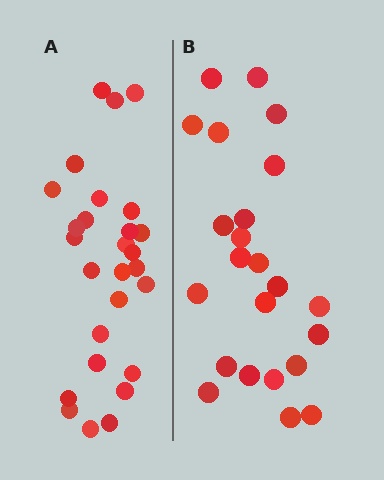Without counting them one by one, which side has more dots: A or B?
Region A (the left region) has more dots.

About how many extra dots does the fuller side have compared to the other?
Region A has about 4 more dots than region B.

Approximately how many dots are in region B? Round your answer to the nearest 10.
About 20 dots. (The exact count is 23, which rounds to 20.)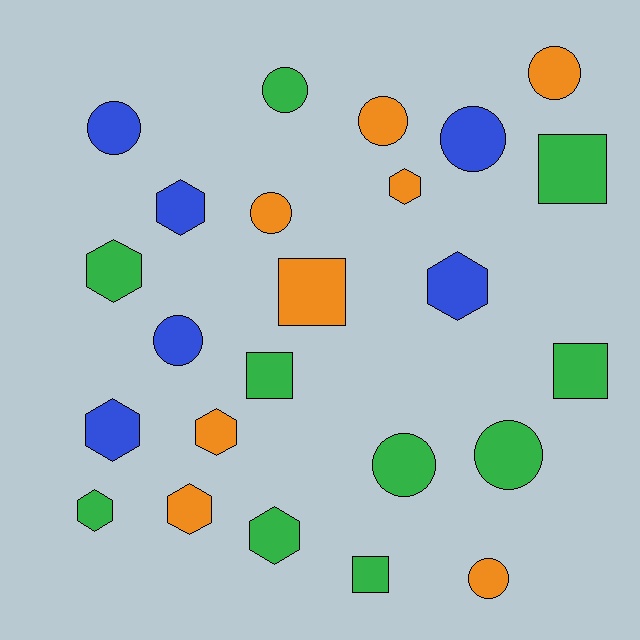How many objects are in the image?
There are 24 objects.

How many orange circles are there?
There are 4 orange circles.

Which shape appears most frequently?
Circle, with 10 objects.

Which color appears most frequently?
Green, with 10 objects.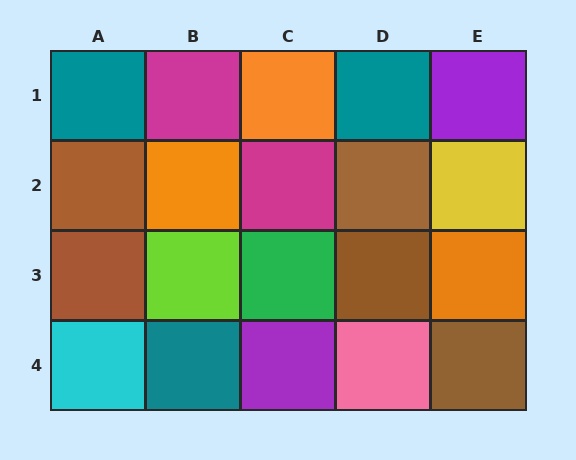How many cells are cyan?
1 cell is cyan.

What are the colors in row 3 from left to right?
Brown, lime, green, brown, orange.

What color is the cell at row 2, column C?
Magenta.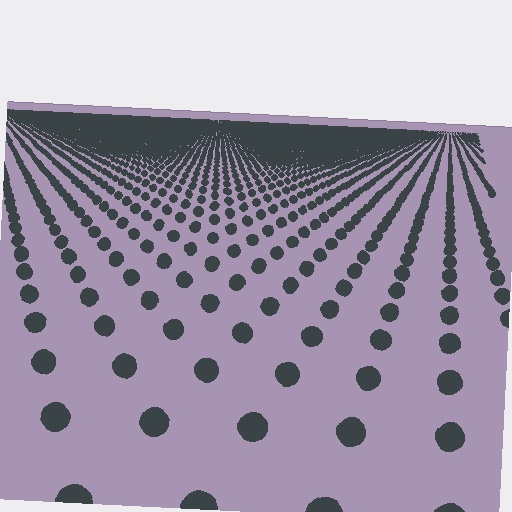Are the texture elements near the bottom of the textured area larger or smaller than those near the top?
Larger. Near the bottom, elements are closer to the viewer and appear at a bigger on-screen size.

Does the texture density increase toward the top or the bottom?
Density increases toward the top.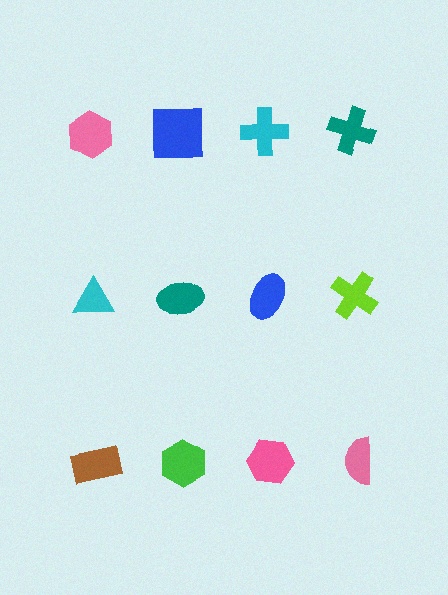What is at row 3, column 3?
A pink hexagon.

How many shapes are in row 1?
4 shapes.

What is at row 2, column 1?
A cyan triangle.